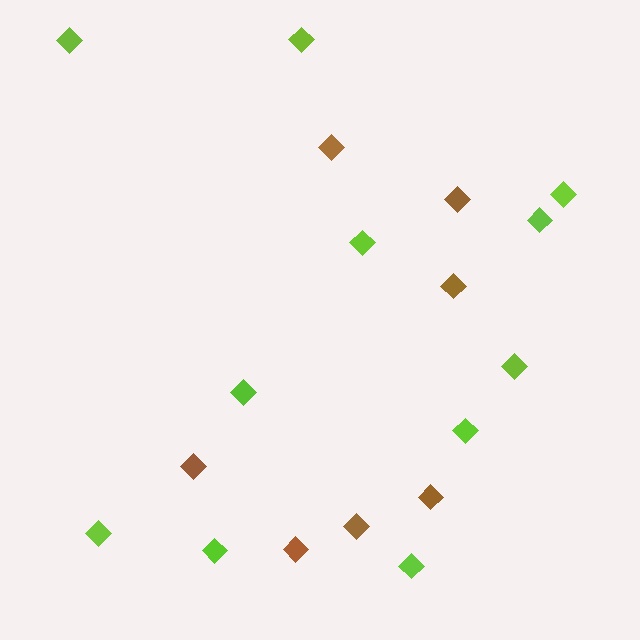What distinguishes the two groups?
There are 2 groups: one group of brown diamonds (7) and one group of lime diamonds (11).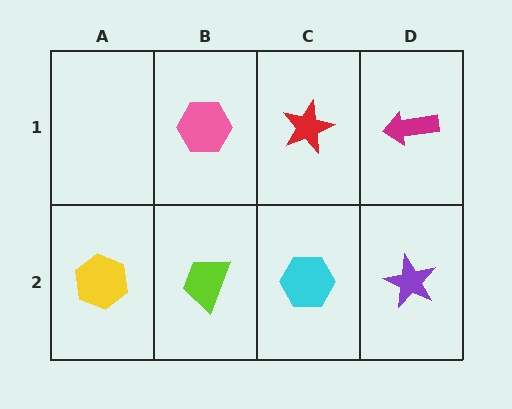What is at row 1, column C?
A red star.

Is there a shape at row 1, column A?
No, that cell is empty.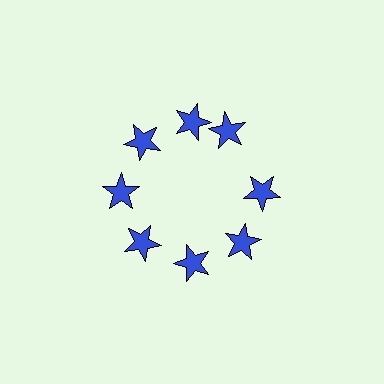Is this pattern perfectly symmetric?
No. The 8 blue stars are arranged in a ring, but one element near the 2 o'clock position is rotated out of alignment along the ring, breaking the 8-fold rotational symmetry.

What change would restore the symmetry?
The symmetry would be restored by rotating it back into even spacing with its neighbors so that all 8 stars sit at equal angles and equal distance from the center.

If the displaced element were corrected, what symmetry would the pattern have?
It would have 8-fold rotational symmetry — the pattern would map onto itself every 45 degrees.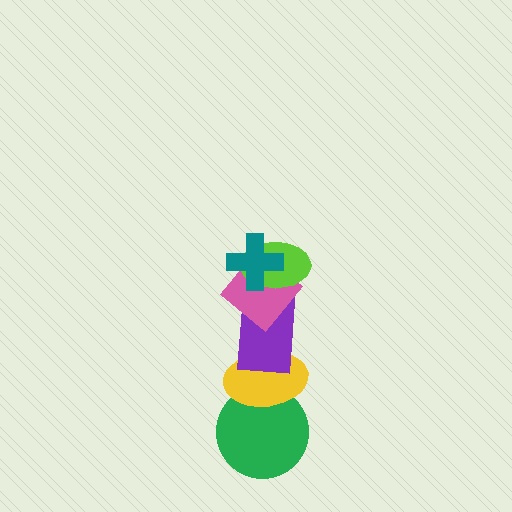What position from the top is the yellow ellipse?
The yellow ellipse is 5th from the top.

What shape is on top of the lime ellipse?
The teal cross is on top of the lime ellipse.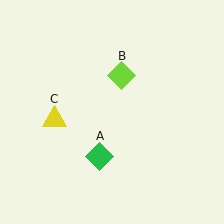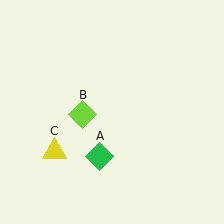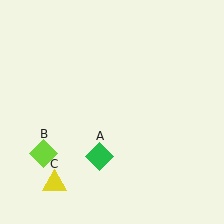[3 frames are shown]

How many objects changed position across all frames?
2 objects changed position: lime diamond (object B), yellow triangle (object C).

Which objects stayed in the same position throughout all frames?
Green diamond (object A) remained stationary.